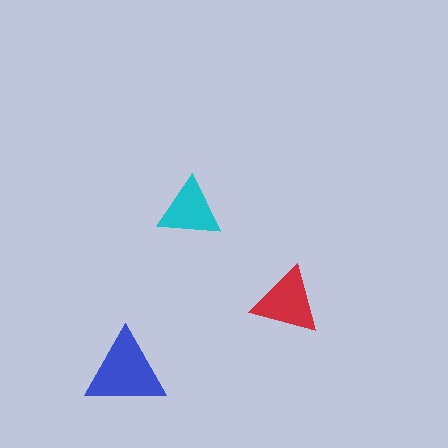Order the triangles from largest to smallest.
the blue one, the red one, the cyan one.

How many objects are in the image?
There are 3 objects in the image.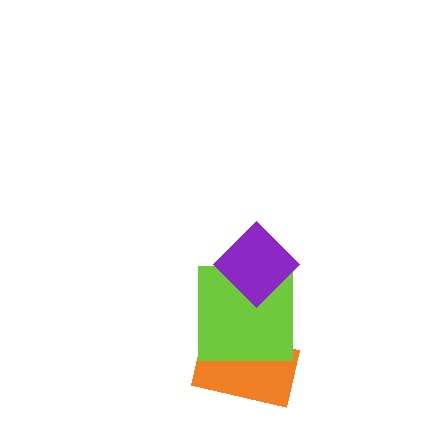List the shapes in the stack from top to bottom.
From top to bottom: the purple diamond, the lime square, the orange rectangle.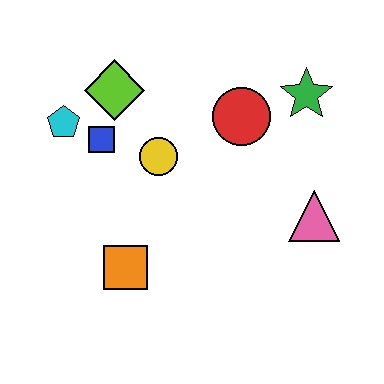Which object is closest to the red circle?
The green star is closest to the red circle.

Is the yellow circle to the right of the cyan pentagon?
Yes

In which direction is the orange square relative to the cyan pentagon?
The orange square is below the cyan pentagon.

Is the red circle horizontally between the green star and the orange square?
Yes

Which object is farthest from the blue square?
The pink triangle is farthest from the blue square.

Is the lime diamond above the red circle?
Yes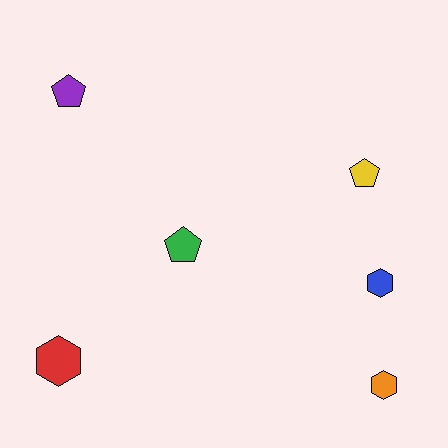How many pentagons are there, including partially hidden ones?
There are 3 pentagons.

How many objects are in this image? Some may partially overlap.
There are 6 objects.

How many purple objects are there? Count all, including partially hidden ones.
There is 1 purple object.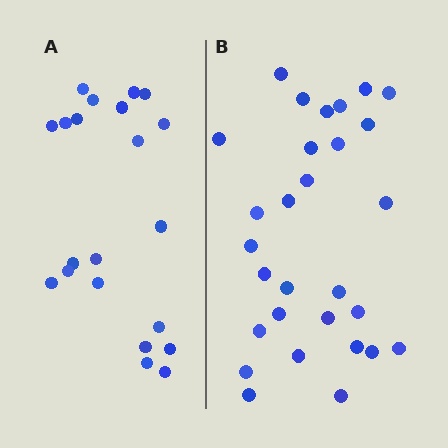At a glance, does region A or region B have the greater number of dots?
Region B (the right region) has more dots.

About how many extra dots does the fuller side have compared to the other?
Region B has roughly 8 or so more dots than region A.